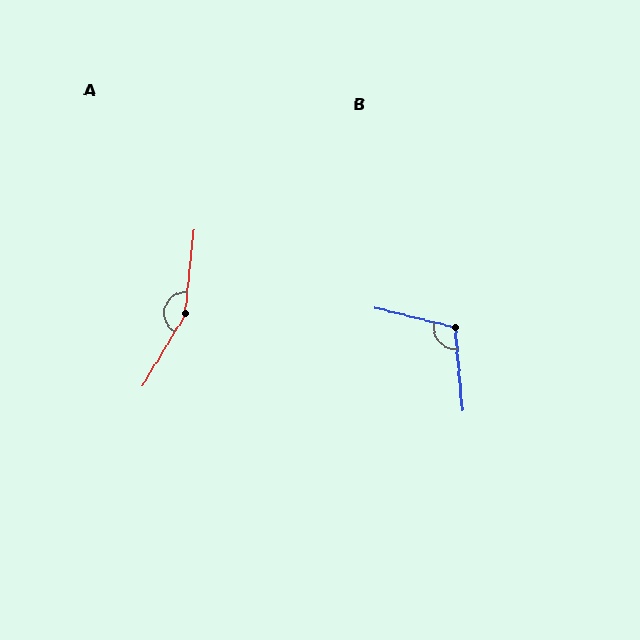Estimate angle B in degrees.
Approximately 108 degrees.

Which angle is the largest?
A, at approximately 155 degrees.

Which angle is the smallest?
B, at approximately 108 degrees.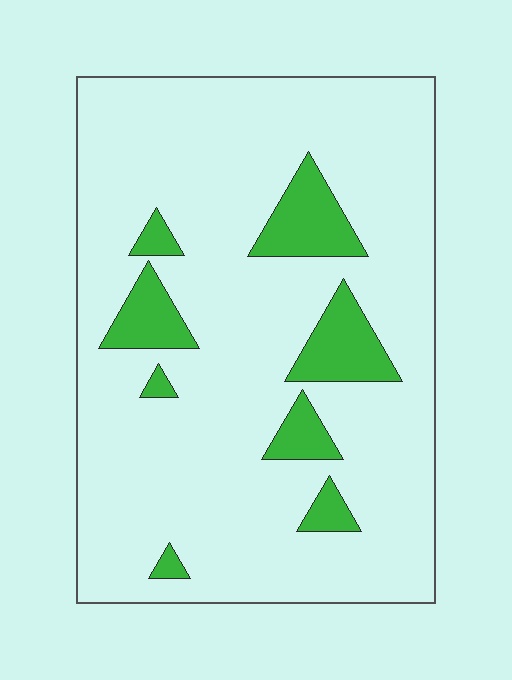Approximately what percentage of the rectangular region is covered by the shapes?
Approximately 15%.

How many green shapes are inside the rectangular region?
8.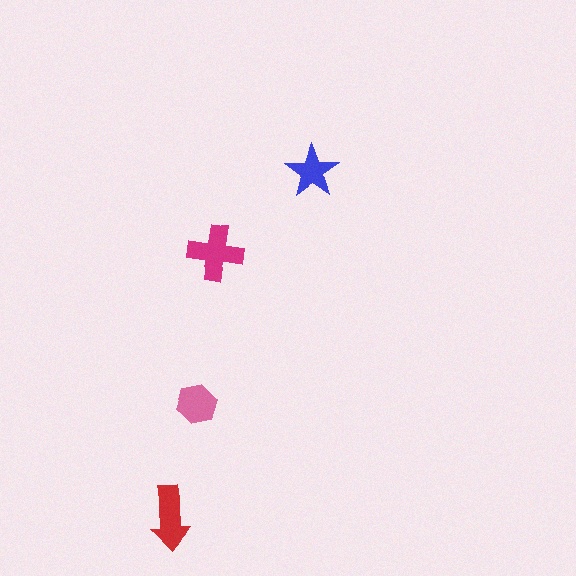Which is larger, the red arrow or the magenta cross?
The magenta cross.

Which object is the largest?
The magenta cross.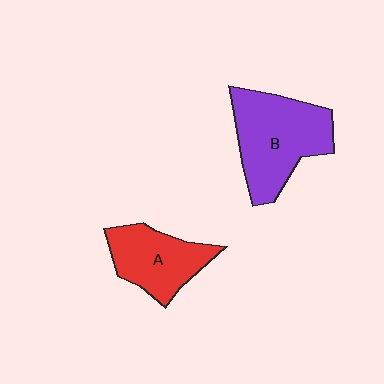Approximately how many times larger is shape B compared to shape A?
Approximately 1.4 times.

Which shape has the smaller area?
Shape A (red).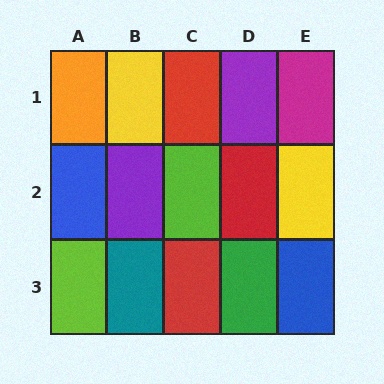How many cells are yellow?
2 cells are yellow.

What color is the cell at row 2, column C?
Lime.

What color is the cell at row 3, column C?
Red.